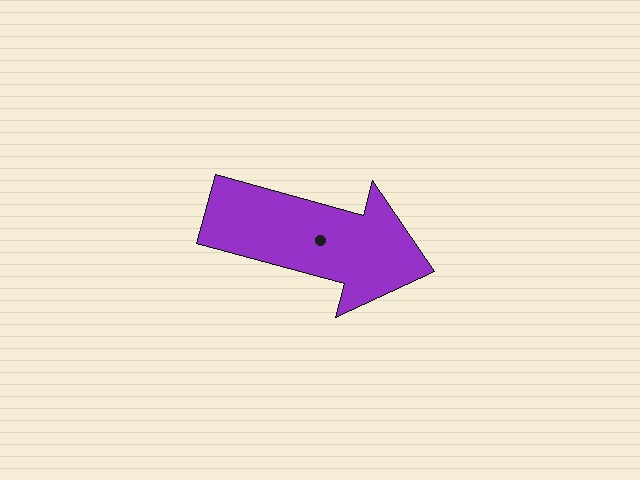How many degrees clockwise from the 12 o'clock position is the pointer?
Approximately 105 degrees.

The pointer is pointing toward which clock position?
Roughly 4 o'clock.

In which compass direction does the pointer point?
East.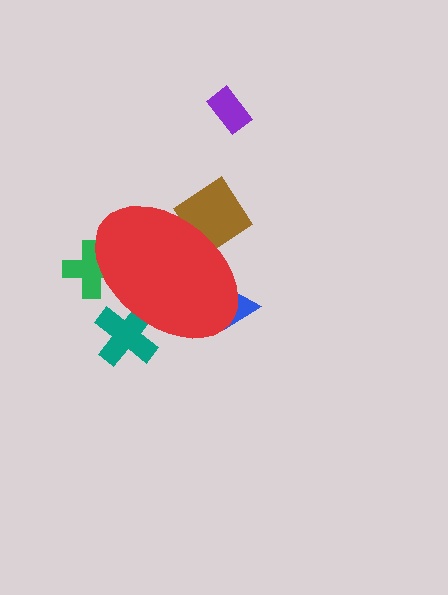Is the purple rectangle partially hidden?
No, the purple rectangle is fully visible.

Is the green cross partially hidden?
Yes, the green cross is partially hidden behind the red ellipse.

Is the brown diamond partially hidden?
Yes, the brown diamond is partially hidden behind the red ellipse.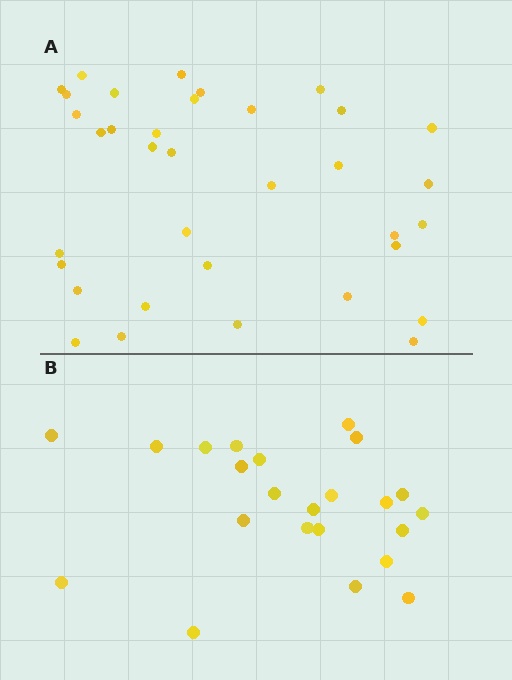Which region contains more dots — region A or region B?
Region A (the top region) has more dots.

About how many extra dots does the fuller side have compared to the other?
Region A has roughly 12 or so more dots than region B.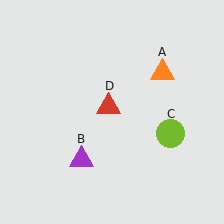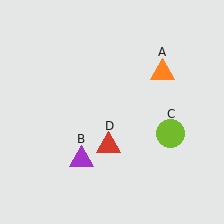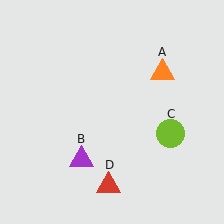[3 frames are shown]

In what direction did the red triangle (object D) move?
The red triangle (object D) moved down.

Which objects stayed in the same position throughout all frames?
Orange triangle (object A) and purple triangle (object B) and lime circle (object C) remained stationary.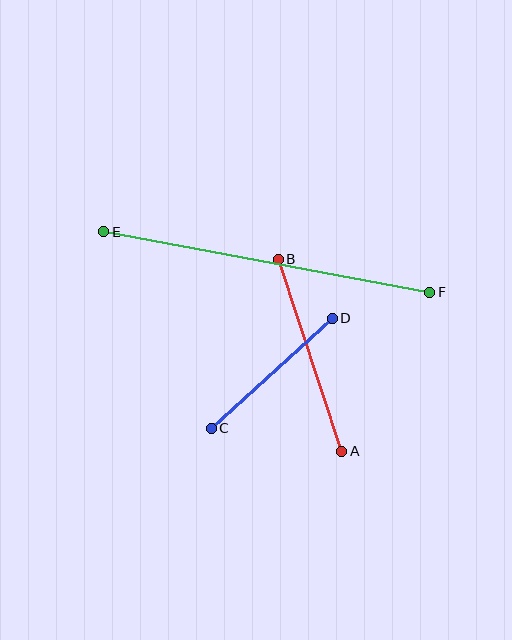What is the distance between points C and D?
The distance is approximately 164 pixels.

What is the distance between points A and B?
The distance is approximately 202 pixels.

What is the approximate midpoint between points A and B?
The midpoint is at approximately (310, 355) pixels.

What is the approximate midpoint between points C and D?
The midpoint is at approximately (272, 373) pixels.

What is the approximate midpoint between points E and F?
The midpoint is at approximately (267, 262) pixels.